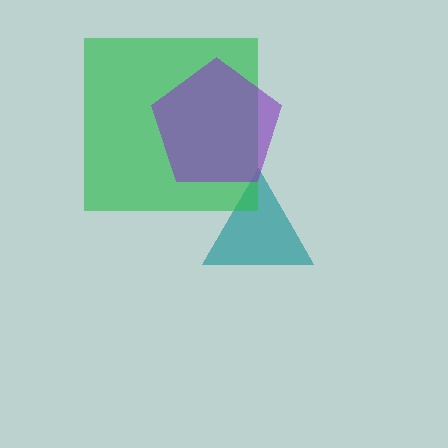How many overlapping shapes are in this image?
There are 3 overlapping shapes in the image.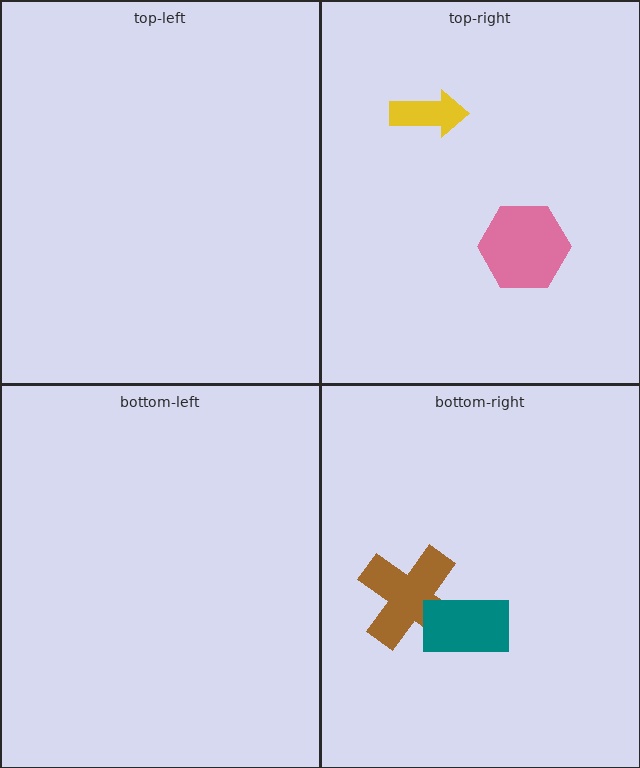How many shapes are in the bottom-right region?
2.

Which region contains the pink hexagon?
The top-right region.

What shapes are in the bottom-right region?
The brown cross, the teal rectangle.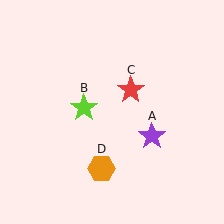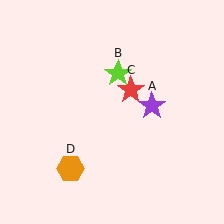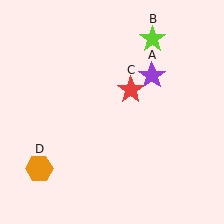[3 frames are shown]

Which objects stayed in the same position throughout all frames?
Red star (object C) remained stationary.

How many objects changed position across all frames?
3 objects changed position: purple star (object A), lime star (object B), orange hexagon (object D).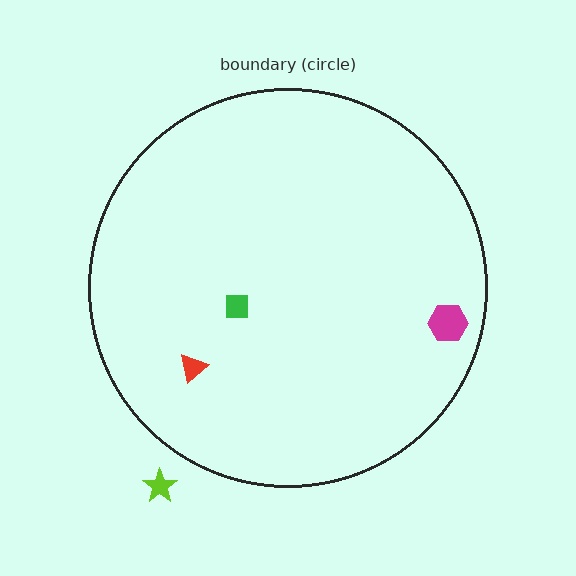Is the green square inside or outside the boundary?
Inside.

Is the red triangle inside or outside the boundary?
Inside.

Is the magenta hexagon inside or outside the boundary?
Inside.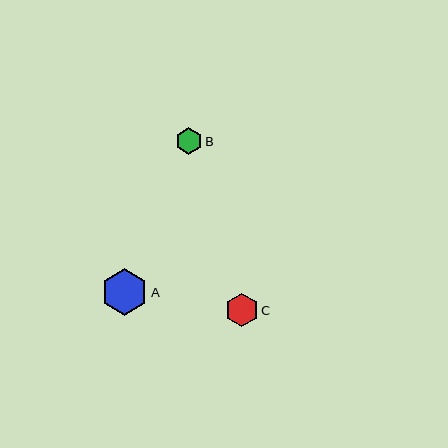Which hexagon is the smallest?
Hexagon B is the smallest with a size of approximately 26 pixels.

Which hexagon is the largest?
Hexagon A is the largest with a size of approximately 46 pixels.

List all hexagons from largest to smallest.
From largest to smallest: A, C, B.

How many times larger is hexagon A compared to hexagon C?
Hexagon A is approximately 1.4 times the size of hexagon C.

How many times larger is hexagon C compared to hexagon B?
Hexagon C is approximately 1.2 times the size of hexagon B.